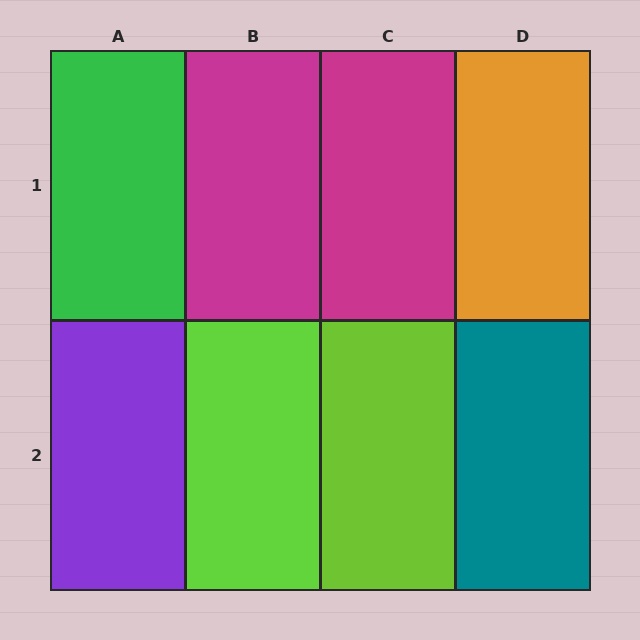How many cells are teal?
1 cell is teal.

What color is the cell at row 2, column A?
Purple.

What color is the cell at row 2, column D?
Teal.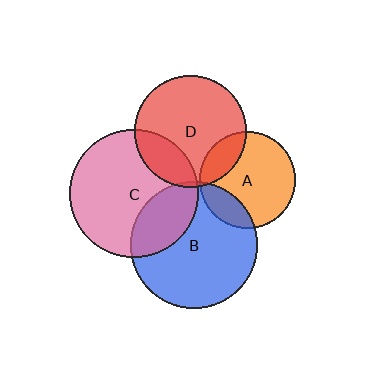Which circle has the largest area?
Circle C (pink).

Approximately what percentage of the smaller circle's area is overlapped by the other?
Approximately 20%.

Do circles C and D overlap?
Yes.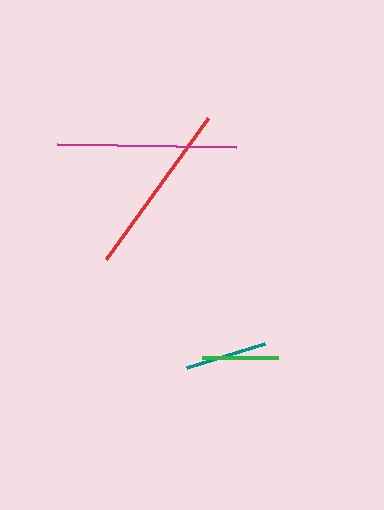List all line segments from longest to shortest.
From longest to shortest: magenta, red, teal, green.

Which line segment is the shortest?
The green line is the shortest at approximately 76 pixels.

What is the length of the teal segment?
The teal segment is approximately 82 pixels long.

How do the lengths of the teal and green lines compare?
The teal and green lines are approximately the same length.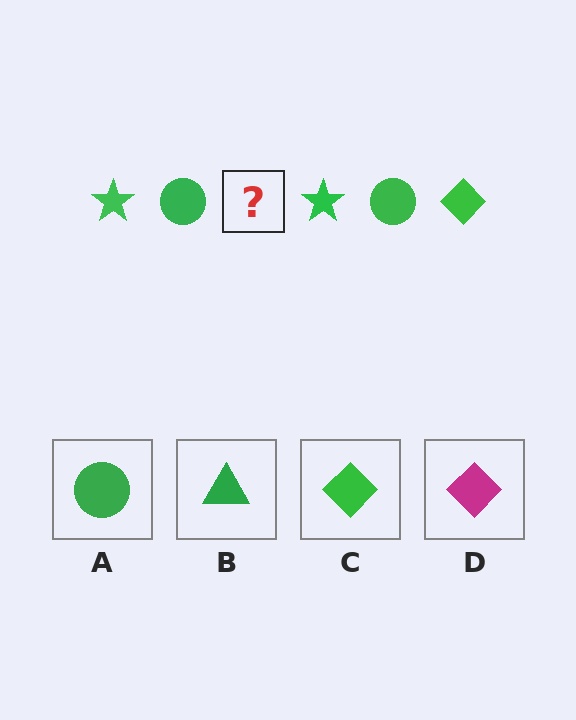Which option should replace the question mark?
Option C.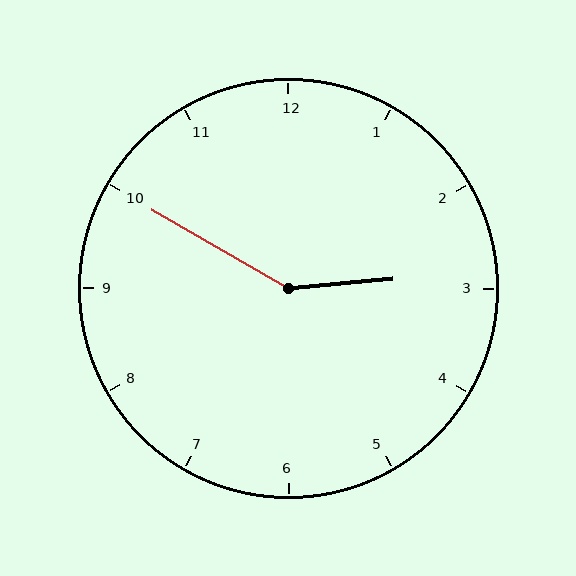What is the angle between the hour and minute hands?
Approximately 145 degrees.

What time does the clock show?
2:50.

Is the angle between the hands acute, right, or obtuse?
It is obtuse.